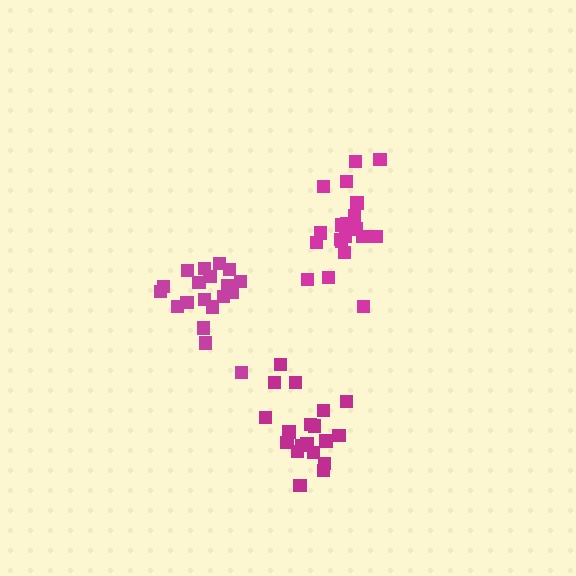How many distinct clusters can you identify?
There are 3 distinct clusters.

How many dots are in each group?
Group 1: 20 dots, Group 2: 19 dots, Group 3: 19 dots (58 total).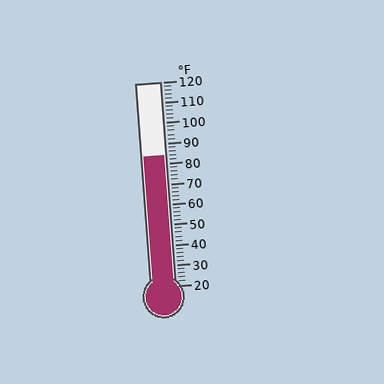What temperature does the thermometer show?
The thermometer shows approximately 84°F.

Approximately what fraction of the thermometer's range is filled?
The thermometer is filled to approximately 65% of its range.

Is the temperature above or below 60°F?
The temperature is above 60°F.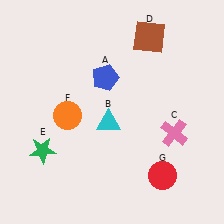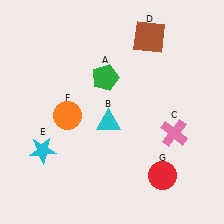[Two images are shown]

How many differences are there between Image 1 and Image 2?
There are 2 differences between the two images.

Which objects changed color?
A changed from blue to green. E changed from green to cyan.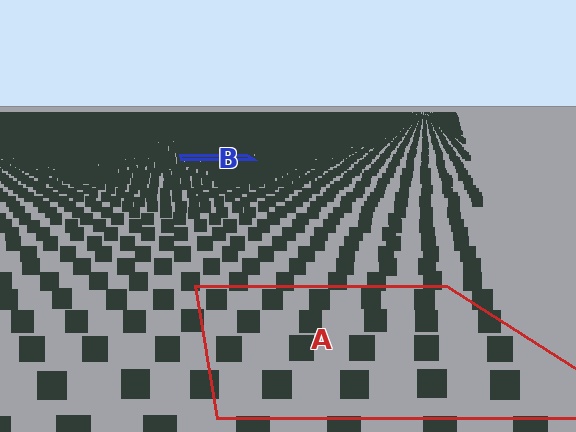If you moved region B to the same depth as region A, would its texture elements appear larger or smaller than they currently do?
They would appear larger. At a closer depth, the same texture elements are projected at a bigger on-screen size.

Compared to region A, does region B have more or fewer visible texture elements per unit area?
Region B has more texture elements per unit area — they are packed more densely because it is farther away.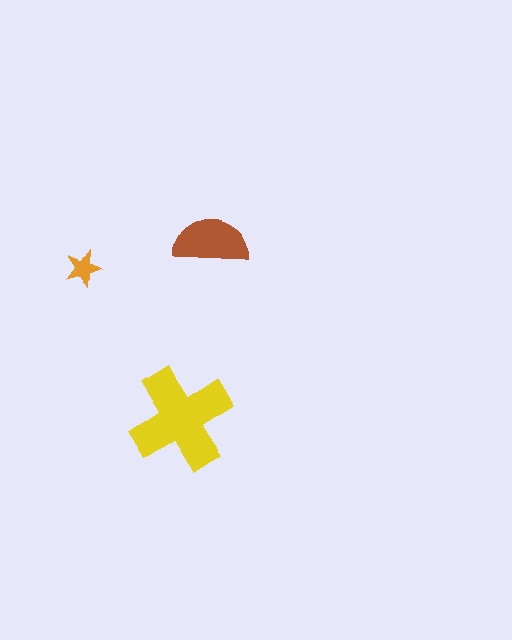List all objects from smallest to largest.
The orange star, the brown semicircle, the yellow cross.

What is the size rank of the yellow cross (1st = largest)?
1st.